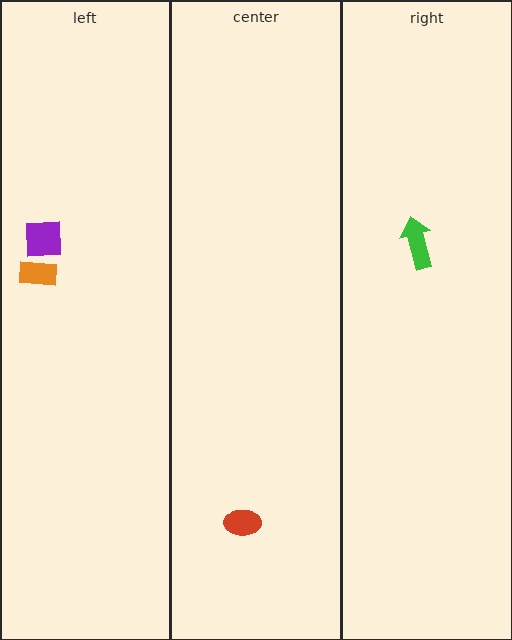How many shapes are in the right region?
1.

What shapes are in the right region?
The green arrow.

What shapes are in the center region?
The red ellipse.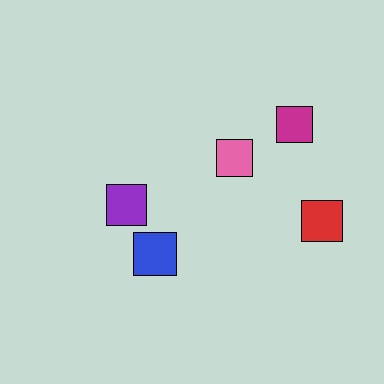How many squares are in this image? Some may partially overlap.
There are 5 squares.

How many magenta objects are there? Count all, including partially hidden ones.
There is 1 magenta object.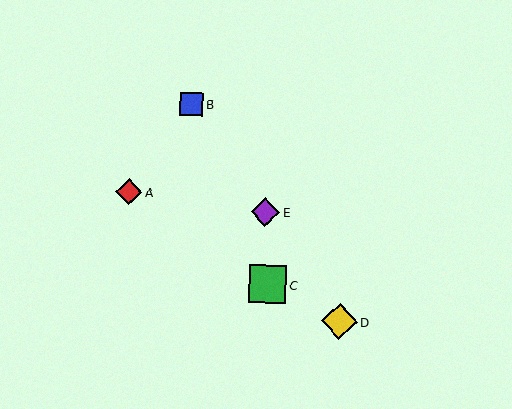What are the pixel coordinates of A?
Object A is at (129, 192).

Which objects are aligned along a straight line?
Objects B, D, E are aligned along a straight line.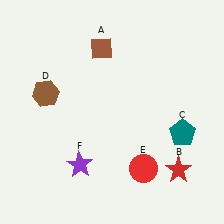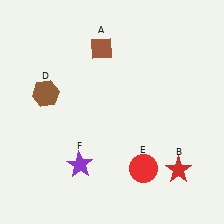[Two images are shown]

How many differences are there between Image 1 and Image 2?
There is 1 difference between the two images.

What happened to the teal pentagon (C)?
The teal pentagon (C) was removed in Image 2. It was in the bottom-right area of Image 1.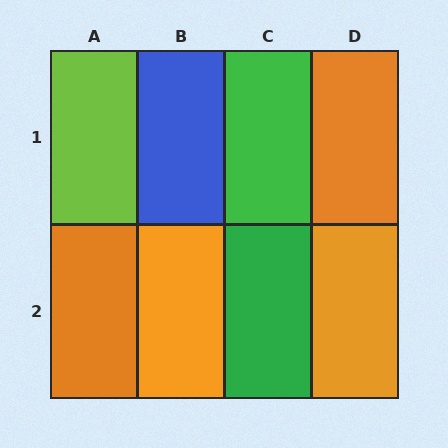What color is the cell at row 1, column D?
Orange.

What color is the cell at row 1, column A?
Lime.